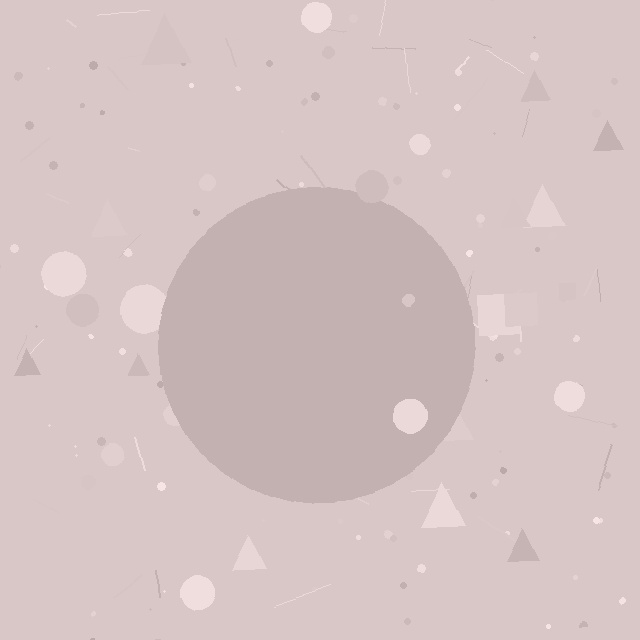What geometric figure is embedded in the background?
A circle is embedded in the background.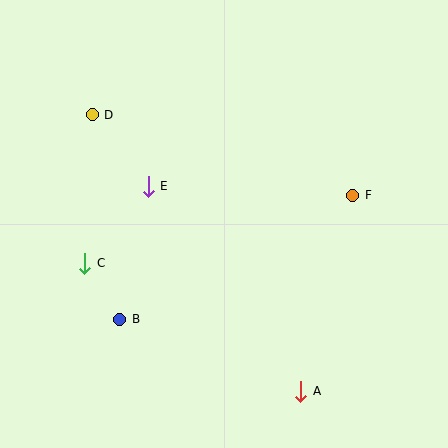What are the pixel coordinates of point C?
Point C is at (85, 263).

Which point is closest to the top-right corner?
Point F is closest to the top-right corner.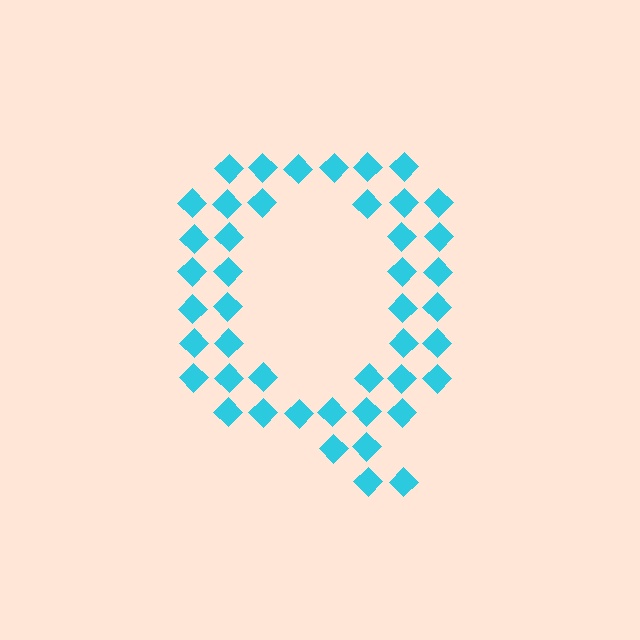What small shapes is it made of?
It is made of small diamonds.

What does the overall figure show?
The overall figure shows the letter Q.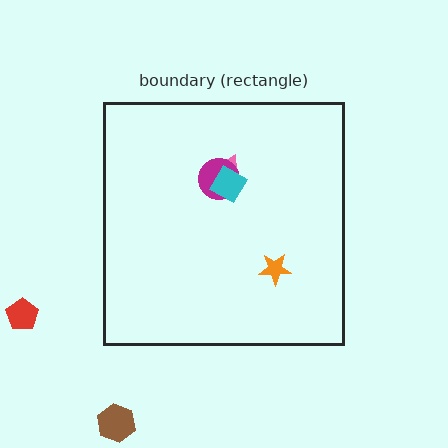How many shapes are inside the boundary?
4 inside, 2 outside.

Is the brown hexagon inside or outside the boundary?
Outside.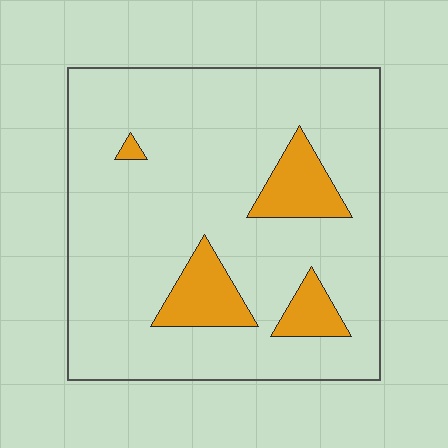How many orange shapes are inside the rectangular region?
4.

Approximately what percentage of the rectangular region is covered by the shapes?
Approximately 15%.